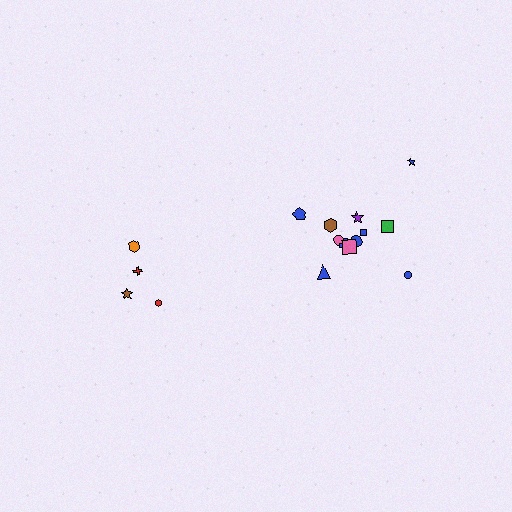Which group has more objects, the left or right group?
The right group.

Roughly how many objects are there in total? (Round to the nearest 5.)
Roughly 15 objects in total.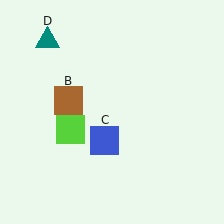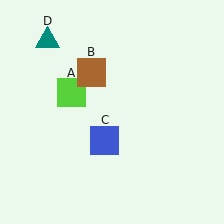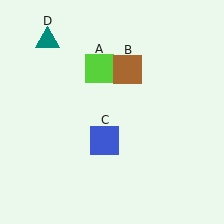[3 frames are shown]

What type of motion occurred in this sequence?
The lime square (object A), brown square (object B) rotated clockwise around the center of the scene.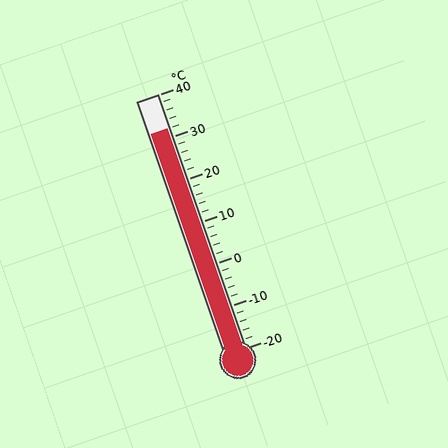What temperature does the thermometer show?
The thermometer shows approximately 32°C.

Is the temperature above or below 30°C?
The temperature is above 30°C.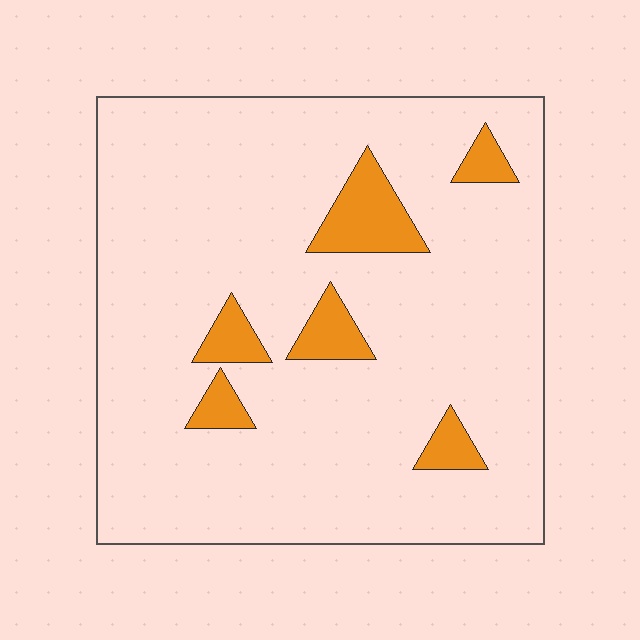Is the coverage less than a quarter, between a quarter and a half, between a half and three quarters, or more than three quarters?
Less than a quarter.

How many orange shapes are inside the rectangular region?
6.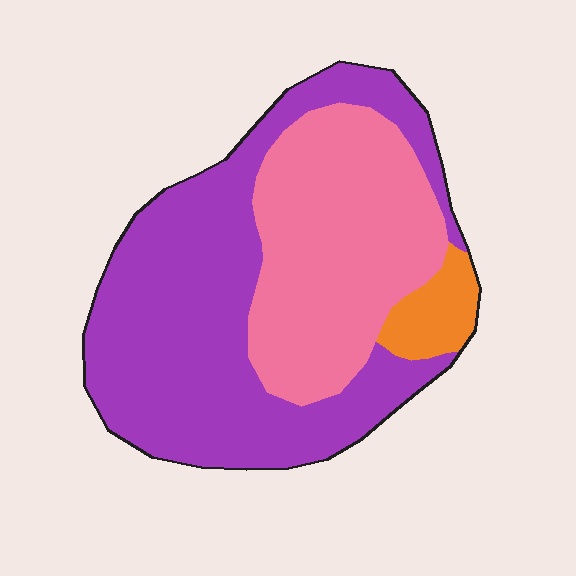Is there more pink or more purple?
Purple.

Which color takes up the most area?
Purple, at roughly 55%.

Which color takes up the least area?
Orange, at roughly 5%.